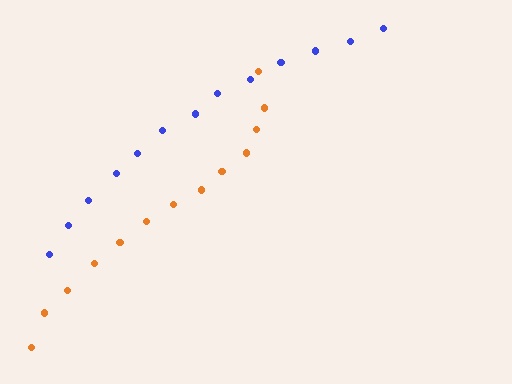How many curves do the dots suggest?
There are 2 distinct paths.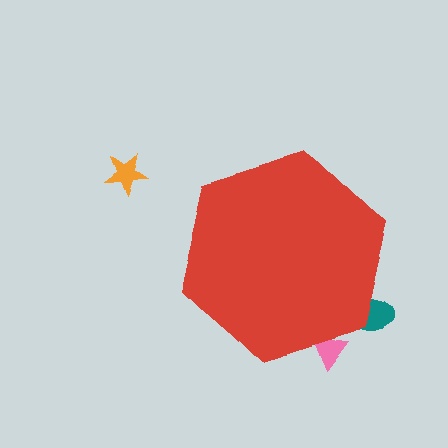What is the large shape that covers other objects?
A red hexagon.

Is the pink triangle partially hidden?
Yes, the pink triangle is partially hidden behind the red hexagon.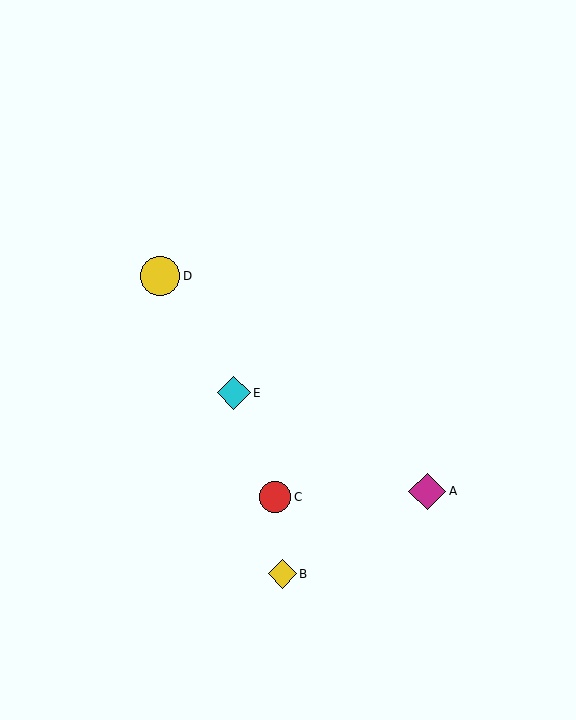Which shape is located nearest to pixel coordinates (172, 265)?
The yellow circle (labeled D) at (160, 276) is nearest to that location.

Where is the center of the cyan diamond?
The center of the cyan diamond is at (234, 393).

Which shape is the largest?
The yellow circle (labeled D) is the largest.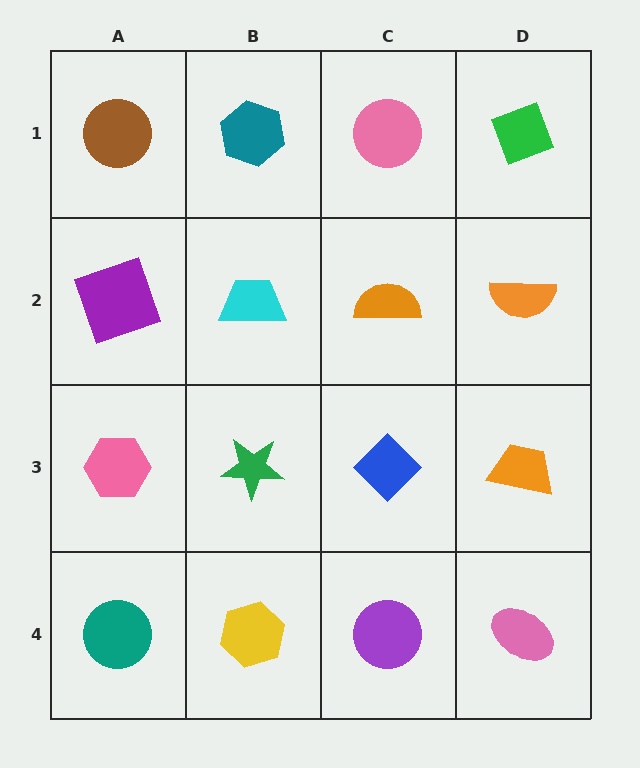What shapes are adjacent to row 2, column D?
A green diamond (row 1, column D), an orange trapezoid (row 3, column D), an orange semicircle (row 2, column C).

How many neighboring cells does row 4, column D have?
2.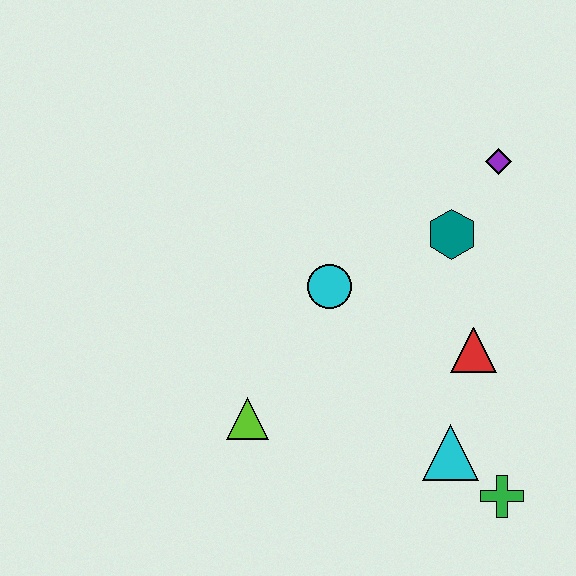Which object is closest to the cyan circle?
The teal hexagon is closest to the cyan circle.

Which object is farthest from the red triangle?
The lime triangle is farthest from the red triangle.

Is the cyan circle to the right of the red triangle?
No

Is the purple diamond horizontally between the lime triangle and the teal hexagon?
No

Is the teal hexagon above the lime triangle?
Yes